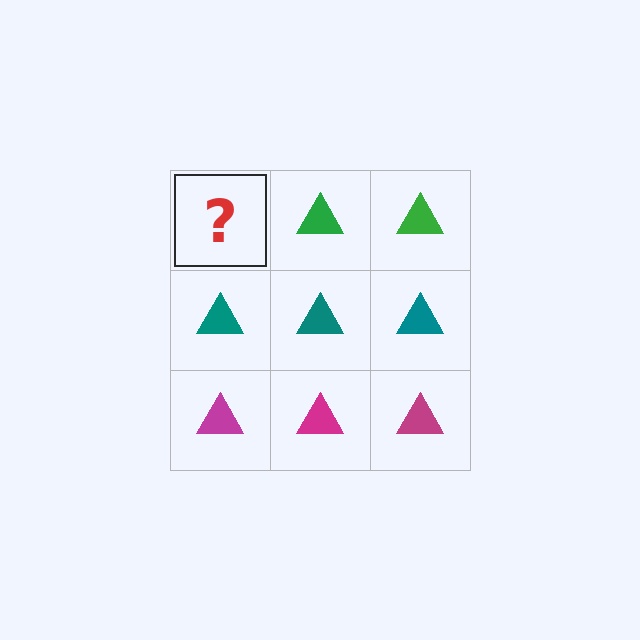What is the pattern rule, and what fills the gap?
The rule is that each row has a consistent color. The gap should be filled with a green triangle.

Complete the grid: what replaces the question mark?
The question mark should be replaced with a green triangle.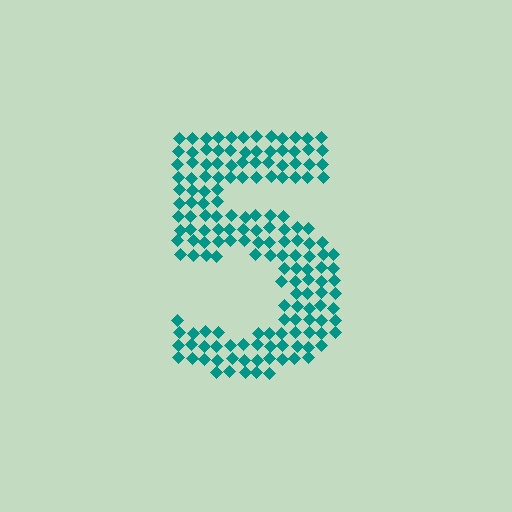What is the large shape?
The large shape is the digit 5.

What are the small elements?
The small elements are diamonds.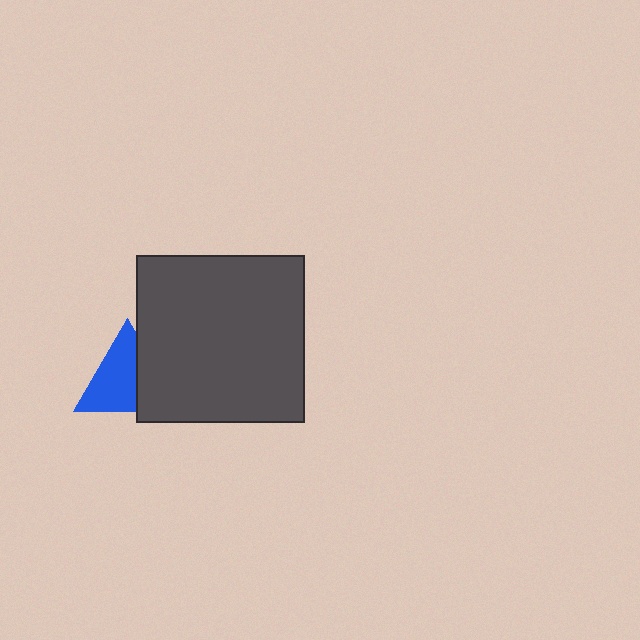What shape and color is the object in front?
The object in front is a dark gray square.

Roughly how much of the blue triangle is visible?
About half of it is visible (roughly 64%).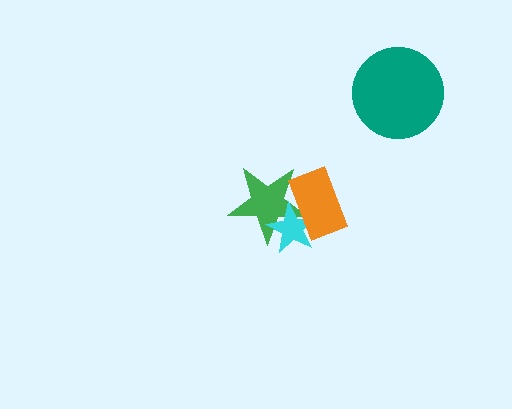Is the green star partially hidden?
Yes, it is partially covered by another shape.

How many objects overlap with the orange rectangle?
2 objects overlap with the orange rectangle.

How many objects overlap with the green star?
2 objects overlap with the green star.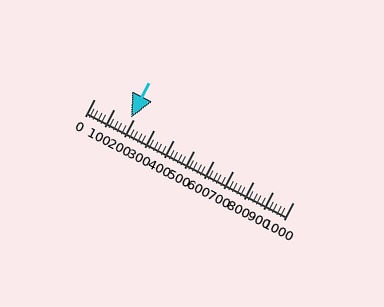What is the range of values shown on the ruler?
The ruler shows values from 0 to 1000.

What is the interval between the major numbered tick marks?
The major tick marks are spaced 100 units apart.